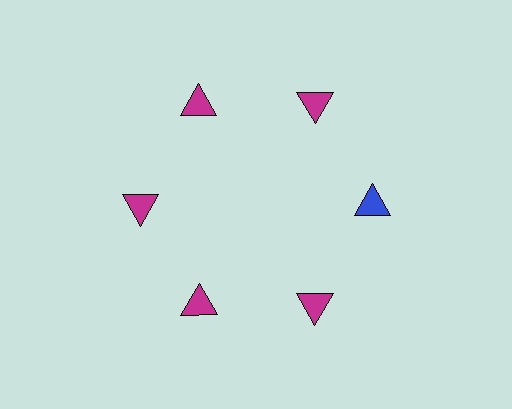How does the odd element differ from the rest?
It has a different color: blue instead of magenta.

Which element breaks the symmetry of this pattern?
The blue triangle at roughly the 3 o'clock position breaks the symmetry. All other shapes are magenta triangles.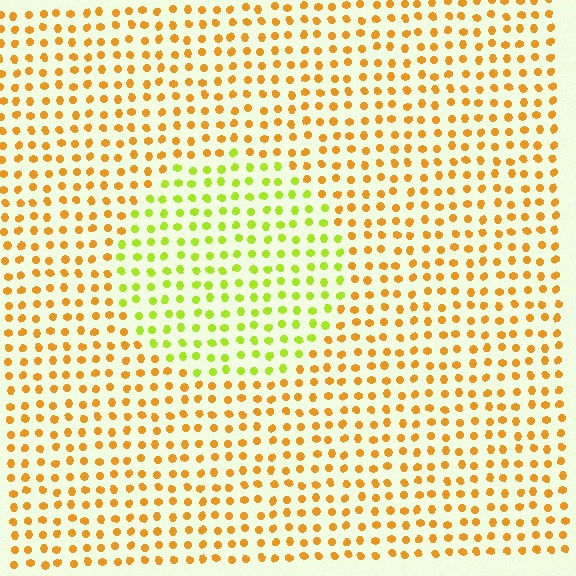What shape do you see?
I see a circle.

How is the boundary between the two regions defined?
The boundary is defined purely by a slight shift in hue (about 46 degrees). Spacing, size, and orientation are identical on both sides.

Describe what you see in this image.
The image is filled with small orange elements in a uniform arrangement. A circle-shaped region is visible where the elements are tinted to a slightly different hue, forming a subtle color boundary.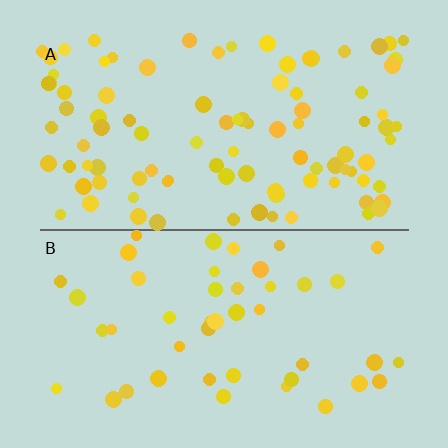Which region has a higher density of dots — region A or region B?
A (the top).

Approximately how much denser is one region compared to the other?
Approximately 2.1× — region A over region B.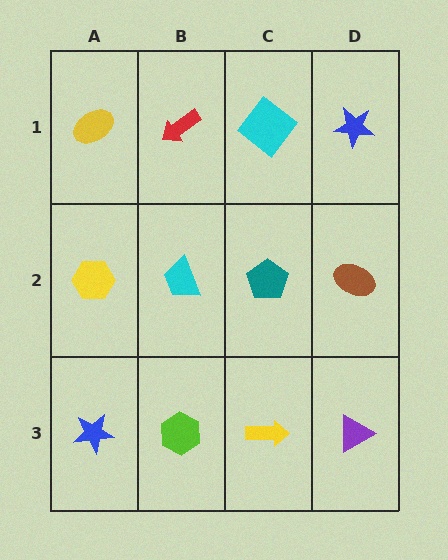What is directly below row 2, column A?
A blue star.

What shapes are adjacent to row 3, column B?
A cyan trapezoid (row 2, column B), a blue star (row 3, column A), a yellow arrow (row 3, column C).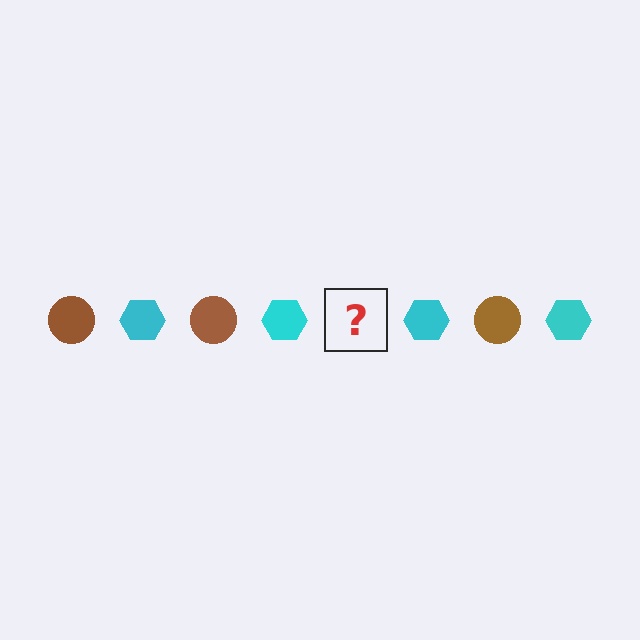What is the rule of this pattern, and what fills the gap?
The rule is that the pattern alternates between brown circle and cyan hexagon. The gap should be filled with a brown circle.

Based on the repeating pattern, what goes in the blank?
The blank should be a brown circle.